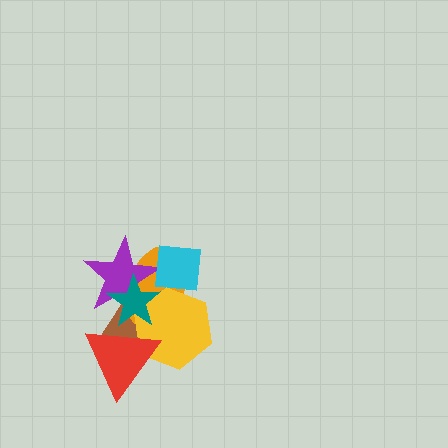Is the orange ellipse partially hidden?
Yes, it is partially covered by another shape.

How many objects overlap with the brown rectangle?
5 objects overlap with the brown rectangle.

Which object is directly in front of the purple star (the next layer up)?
The cyan square is directly in front of the purple star.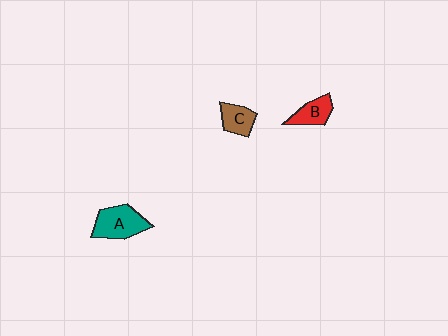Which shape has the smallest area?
Shape C (brown).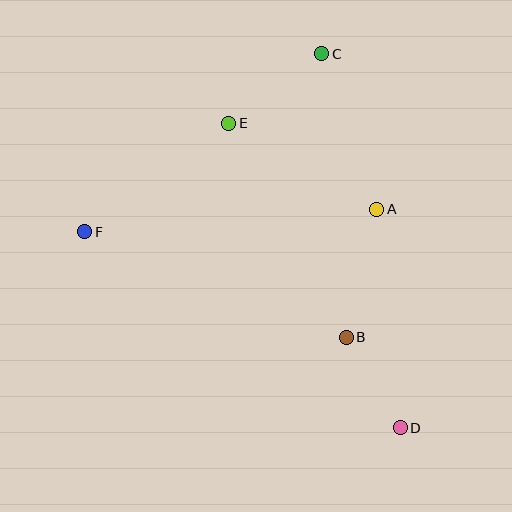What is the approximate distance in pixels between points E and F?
The distance between E and F is approximately 181 pixels.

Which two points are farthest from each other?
Points C and D are farthest from each other.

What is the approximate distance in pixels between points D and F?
The distance between D and F is approximately 371 pixels.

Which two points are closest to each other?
Points B and D are closest to each other.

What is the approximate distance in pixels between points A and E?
The distance between A and E is approximately 171 pixels.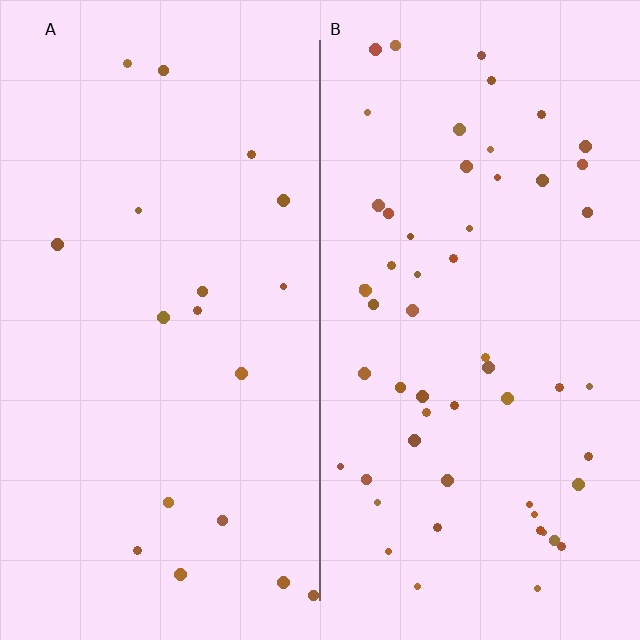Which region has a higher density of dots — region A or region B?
B (the right).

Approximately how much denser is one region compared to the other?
Approximately 3.1× — region B over region A.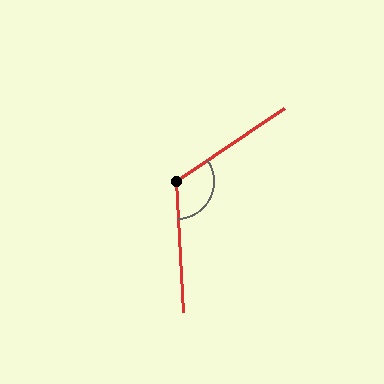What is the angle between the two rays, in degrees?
Approximately 121 degrees.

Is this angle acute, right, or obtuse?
It is obtuse.